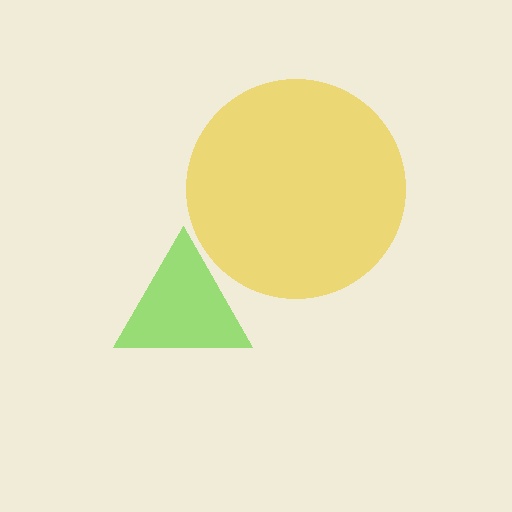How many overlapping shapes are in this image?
There are 2 overlapping shapes in the image.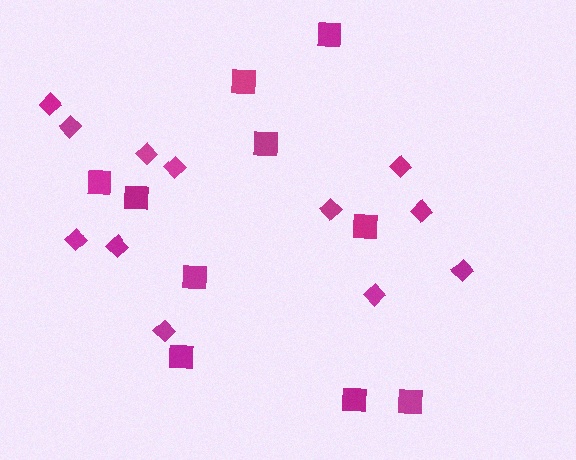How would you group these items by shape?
There are 2 groups: one group of squares (10) and one group of diamonds (12).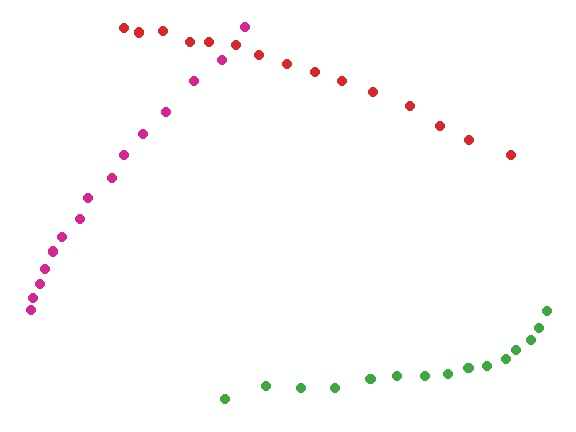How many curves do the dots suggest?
There are 3 distinct paths.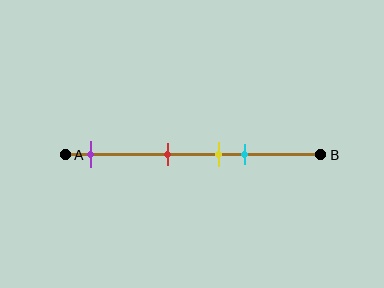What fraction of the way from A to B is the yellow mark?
The yellow mark is approximately 60% (0.6) of the way from A to B.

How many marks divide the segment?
There are 4 marks dividing the segment.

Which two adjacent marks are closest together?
The yellow and cyan marks are the closest adjacent pair.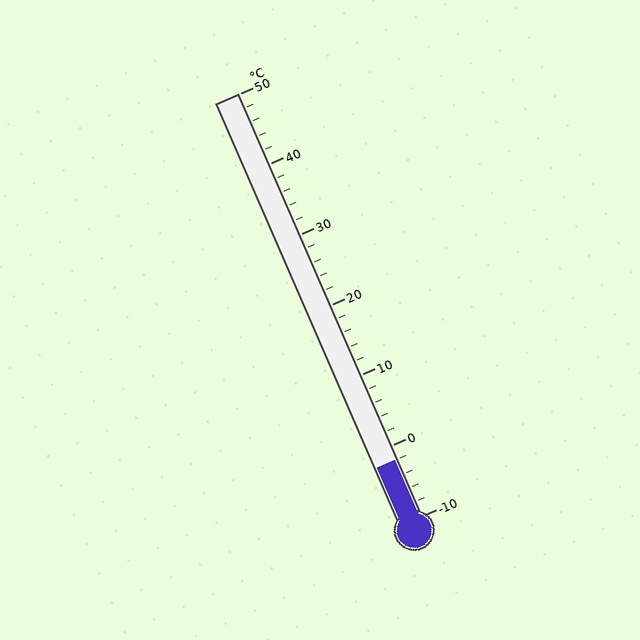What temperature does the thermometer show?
The thermometer shows approximately -2°C.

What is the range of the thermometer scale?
The thermometer scale ranges from -10°C to 50°C.